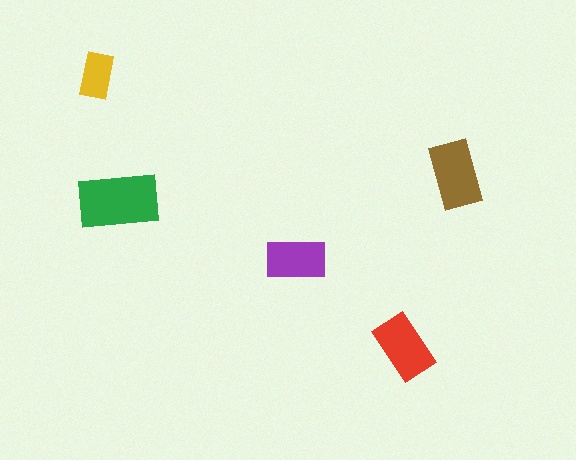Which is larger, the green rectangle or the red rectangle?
The green one.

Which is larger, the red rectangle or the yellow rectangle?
The red one.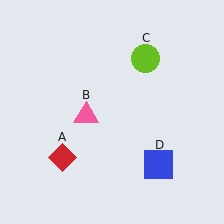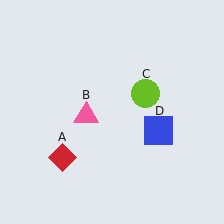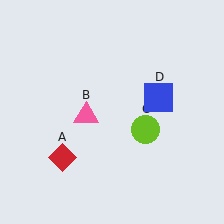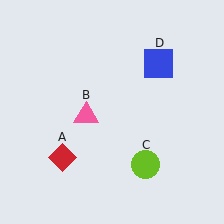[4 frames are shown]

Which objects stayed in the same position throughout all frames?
Red diamond (object A) and pink triangle (object B) remained stationary.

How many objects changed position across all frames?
2 objects changed position: lime circle (object C), blue square (object D).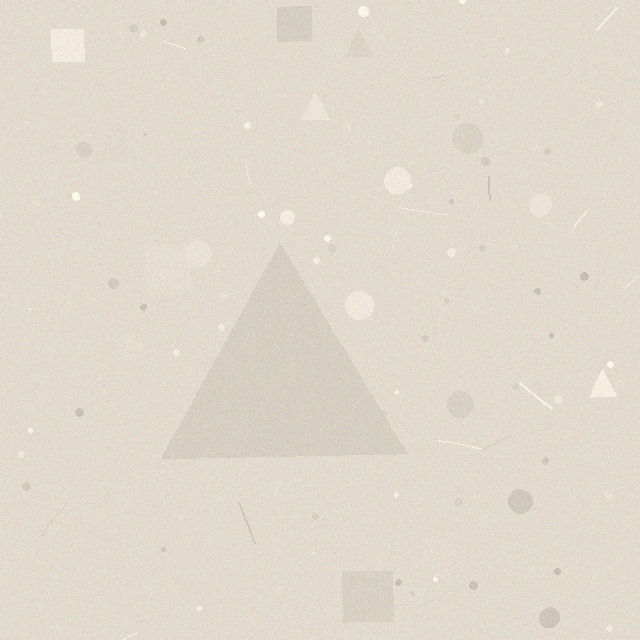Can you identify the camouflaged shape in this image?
The camouflaged shape is a triangle.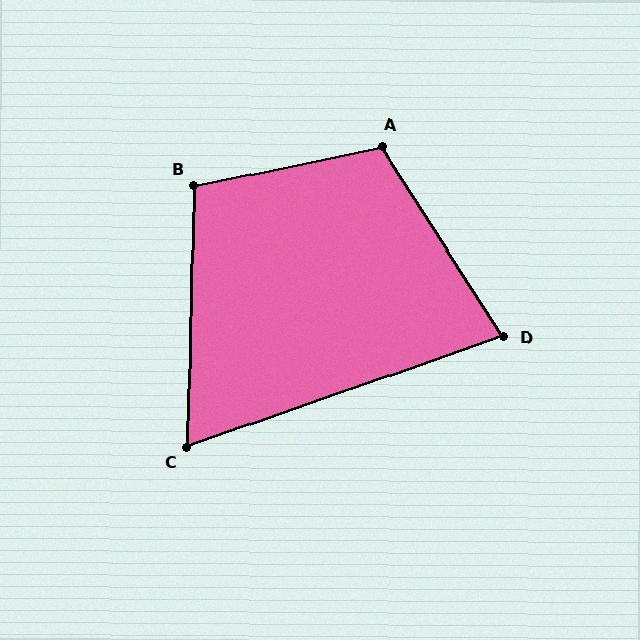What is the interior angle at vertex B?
Approximately 103 degrees (obtuse).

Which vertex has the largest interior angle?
A, at approximately 111 degrees.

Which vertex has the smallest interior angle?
C, at approximately 69 degrees.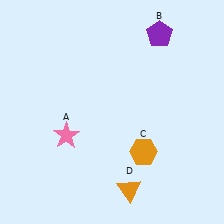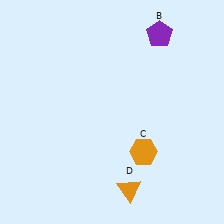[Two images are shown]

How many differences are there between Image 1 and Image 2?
There is 1 difference between the two images.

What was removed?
The pink star (A) was removed in Image 2.